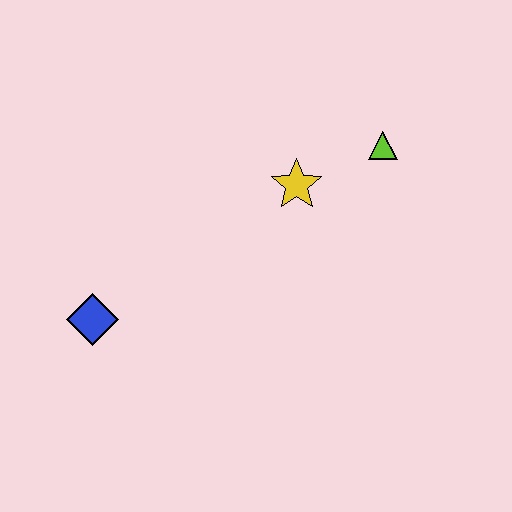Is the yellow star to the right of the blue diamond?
Yes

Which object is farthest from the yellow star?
The blue diamond is farthest from the yellow star.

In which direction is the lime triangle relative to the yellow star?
The lime triangle is to the right of the yellow star.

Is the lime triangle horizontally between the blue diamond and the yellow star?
No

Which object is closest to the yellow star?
The lime triangle is closest to the yellow star.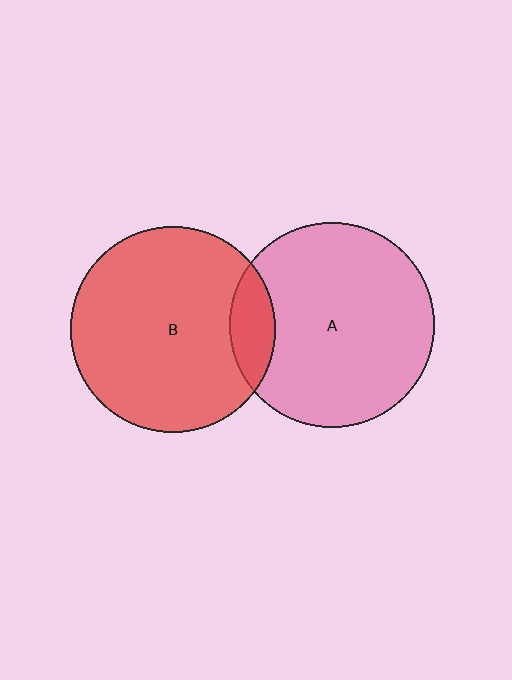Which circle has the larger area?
Circle B (red).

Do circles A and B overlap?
Yes.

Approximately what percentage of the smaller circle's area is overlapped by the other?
Approximately 10%.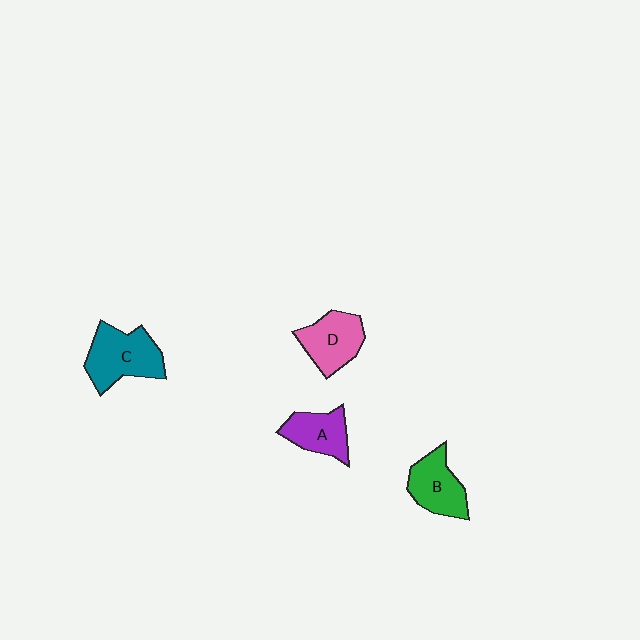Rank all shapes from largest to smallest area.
From largest to smallest: C (teal), D (pink), B (green), A (purple).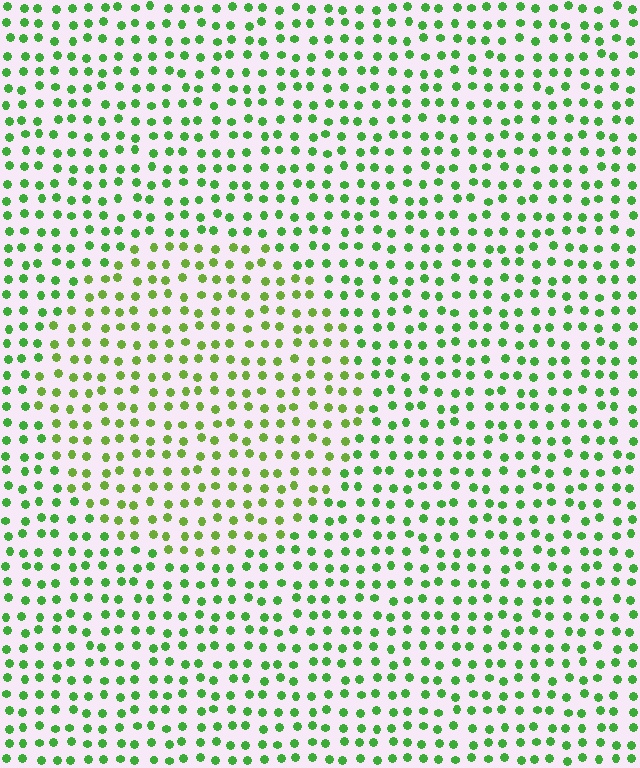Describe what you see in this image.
The image is filled with small green elements in a uniform arrangement. A circle-shaped region is visible where the elements are tinted to a slightly different hue, forming a subtle color boundary.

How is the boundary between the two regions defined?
The boundary is defined purely by a slight shift in hue (about 24 degrees). Spacing, size, and orientation are identical on both sides.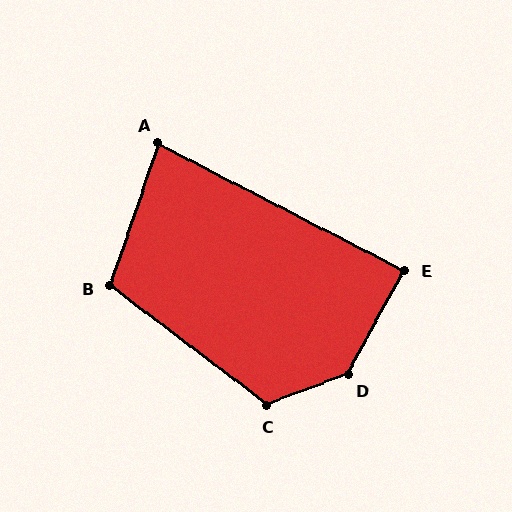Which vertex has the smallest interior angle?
A, at approximately 82 degrees.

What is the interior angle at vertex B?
Approximately 108 degrees (obtuse).